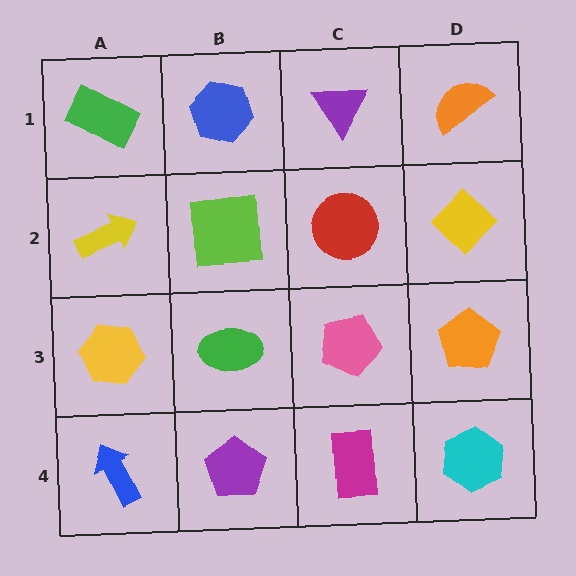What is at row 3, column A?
A yellow hexagon.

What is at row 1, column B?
A blue hexagon.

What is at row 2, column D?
A yellow diamond.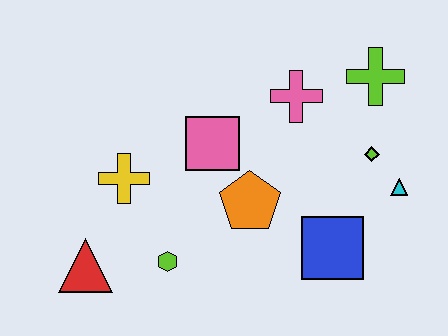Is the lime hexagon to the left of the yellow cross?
No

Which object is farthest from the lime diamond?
The red triangle is farthest from the lime diamond.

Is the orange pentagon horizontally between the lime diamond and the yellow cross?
Yes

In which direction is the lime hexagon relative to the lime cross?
The lime hexagon is to the left of the lime cross.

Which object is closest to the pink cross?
The lime cross is closest to the pink cross.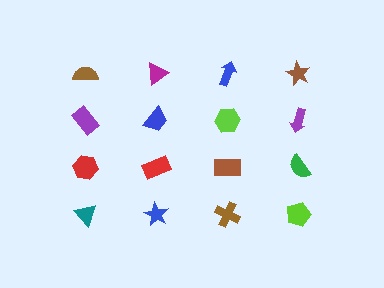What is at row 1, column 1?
A brown semicircle.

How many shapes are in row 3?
4 shapes.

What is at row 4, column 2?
A blue star.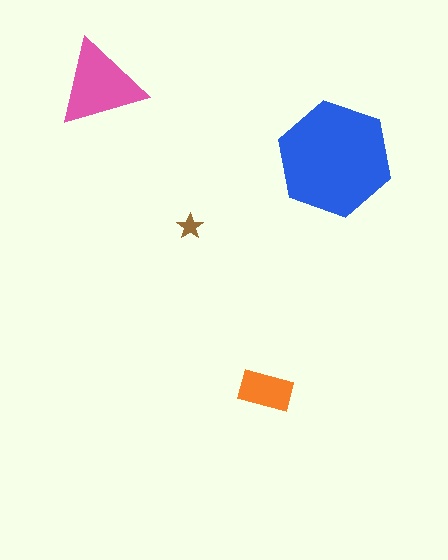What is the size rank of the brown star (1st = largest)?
4th.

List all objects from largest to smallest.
The blue hexagon, the pink triangle, the orange rectangle, the brown star.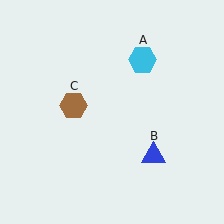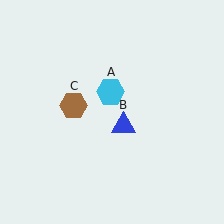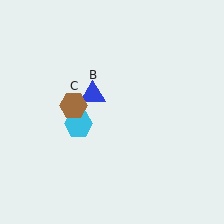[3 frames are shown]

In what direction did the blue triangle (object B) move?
The blue triangle (object B) moved up and to the left.